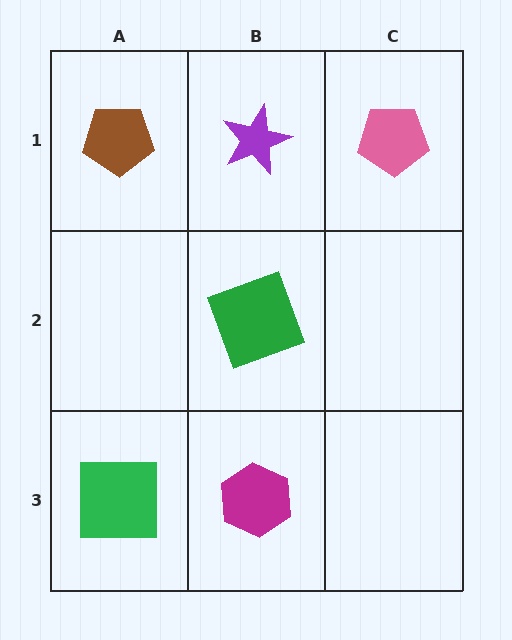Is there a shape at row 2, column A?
No, that cell is empty.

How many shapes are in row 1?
3 shapes.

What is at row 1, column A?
A brown pentagon.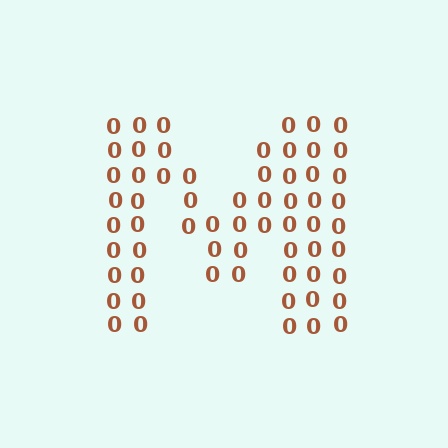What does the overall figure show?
The overall figure shows the letter M.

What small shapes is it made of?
It is made of small digit 0's.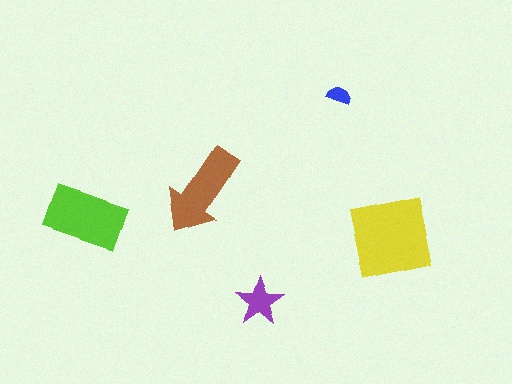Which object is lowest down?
The purple star is bottommost.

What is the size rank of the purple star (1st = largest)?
4th.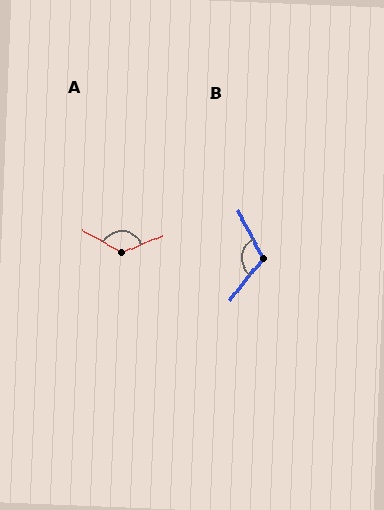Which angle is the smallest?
B, at approximately 114 degrees.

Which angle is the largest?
A, at approximately 130 degrees.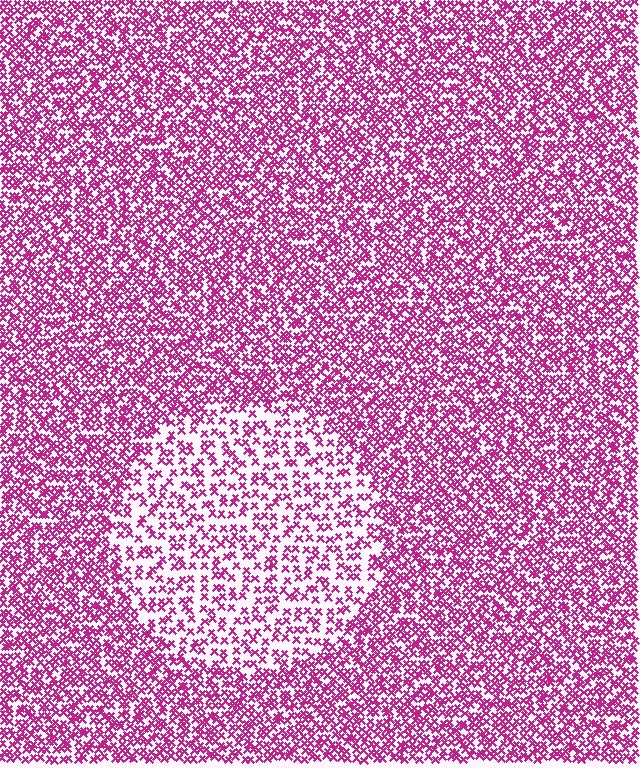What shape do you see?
I see a circle.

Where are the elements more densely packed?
The elements are more densely packed outside the circle boundary.